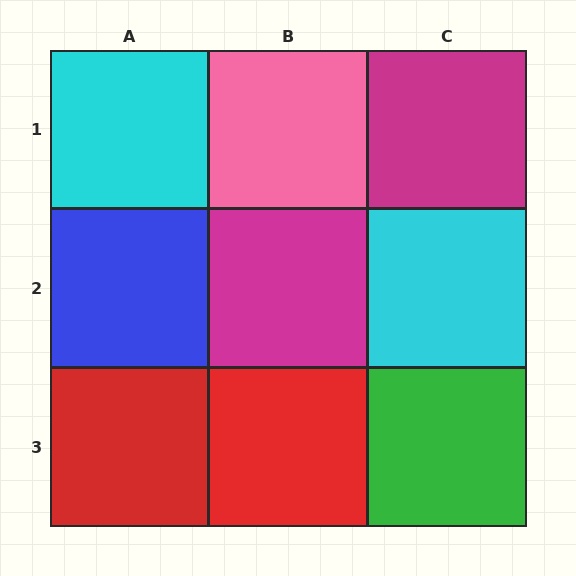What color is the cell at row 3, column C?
Green.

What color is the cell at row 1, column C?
Magenta.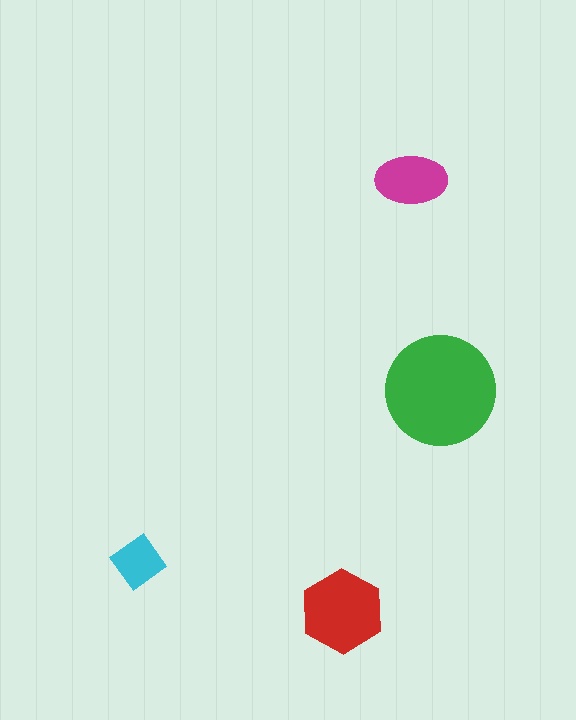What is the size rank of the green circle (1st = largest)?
1st.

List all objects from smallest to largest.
The cyan diamond, the magenta ellipse, the red hexagon, the green circle.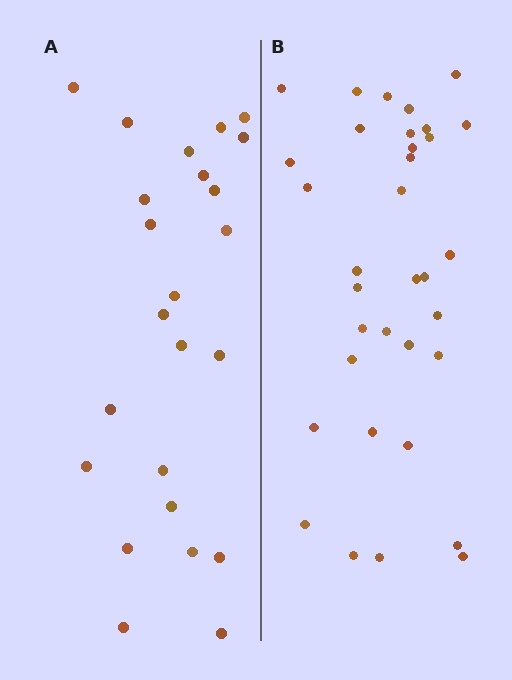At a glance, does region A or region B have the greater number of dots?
Region B (the right region) has more dots.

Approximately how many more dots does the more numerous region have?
Region B has roughly 10 or so more dots than region A.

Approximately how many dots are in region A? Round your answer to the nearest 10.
About 20 dots. (The exact count is 24, which rounds to 20.)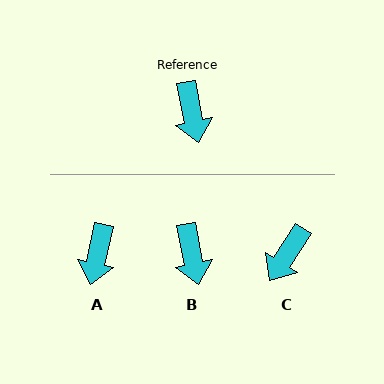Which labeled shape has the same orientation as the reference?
B.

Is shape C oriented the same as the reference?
No, it is off by about 44 degrees.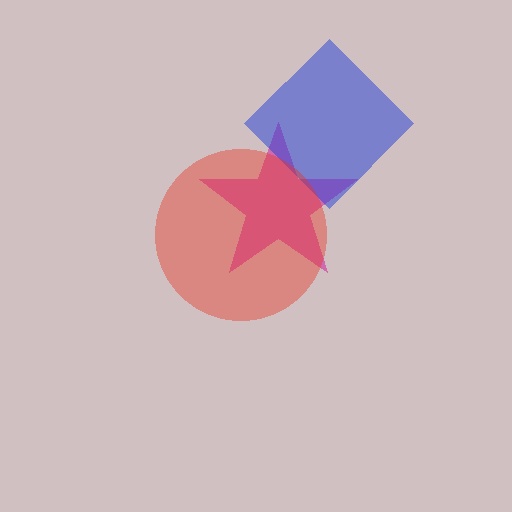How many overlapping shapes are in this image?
There are 3 overlapping shapes in the image.